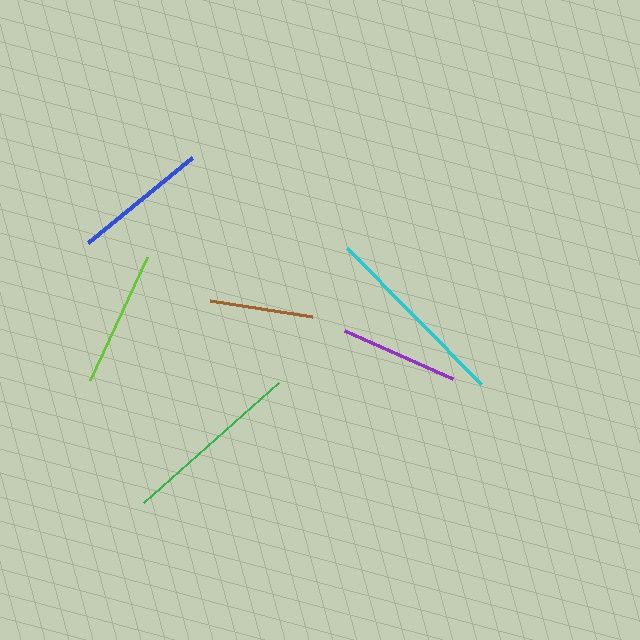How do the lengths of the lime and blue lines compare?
The lime and blue lines are approximately the same length.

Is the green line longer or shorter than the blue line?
The green line is longer than the blue line.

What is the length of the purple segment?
The purple segment is approximately 118 pixels long.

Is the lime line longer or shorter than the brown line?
The lime line is longer than the brown line.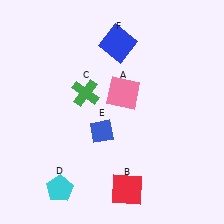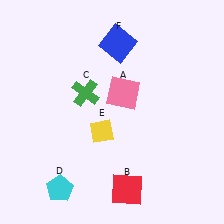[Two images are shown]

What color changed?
The diamond (E) changed from blue in Image 1 to yellow in Image 2.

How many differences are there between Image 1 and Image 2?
There is 1 difference between the two images.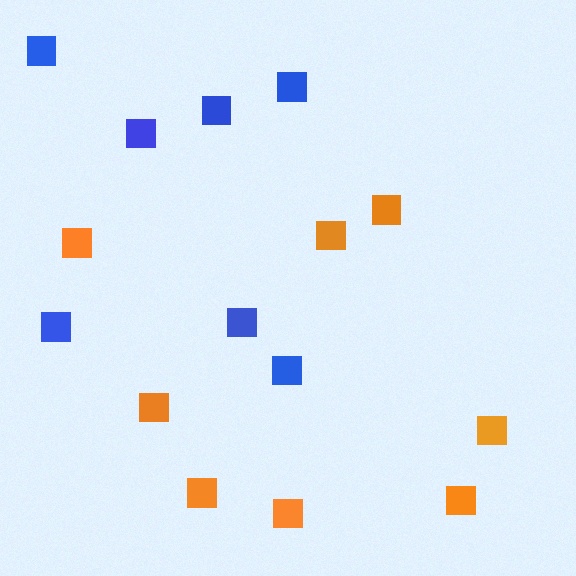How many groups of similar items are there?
There are 2 groups: one group of orange squares (8) and one group of blue squares (7).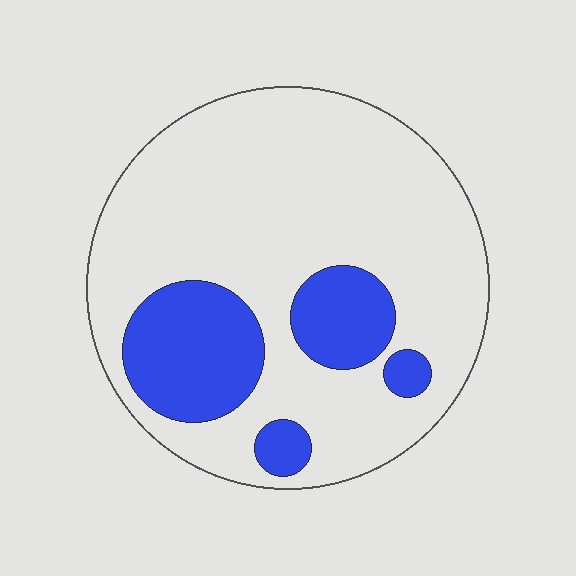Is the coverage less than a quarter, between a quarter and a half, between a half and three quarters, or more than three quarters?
Less than a quarter.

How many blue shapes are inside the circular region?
4.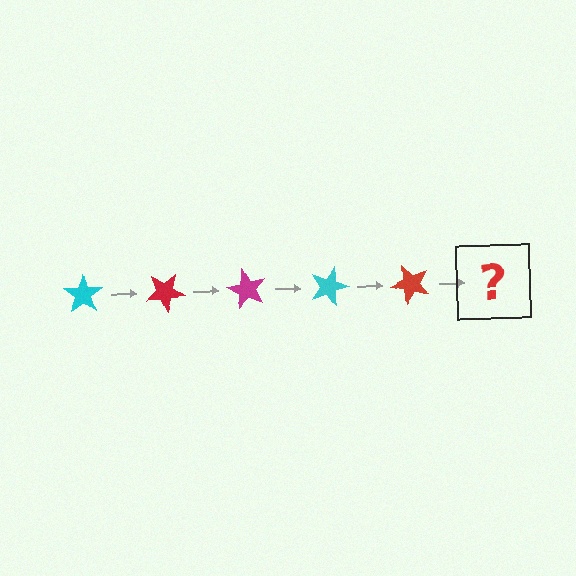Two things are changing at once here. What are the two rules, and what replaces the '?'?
The two rules are that it rotates 30 degrees each step and the color cycles through cyan, red, and magenta. The '?' should be a magenta star, rotated 150 degrees from the start.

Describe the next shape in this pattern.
It should be a magenta star, rotated 150 degrees from the start.